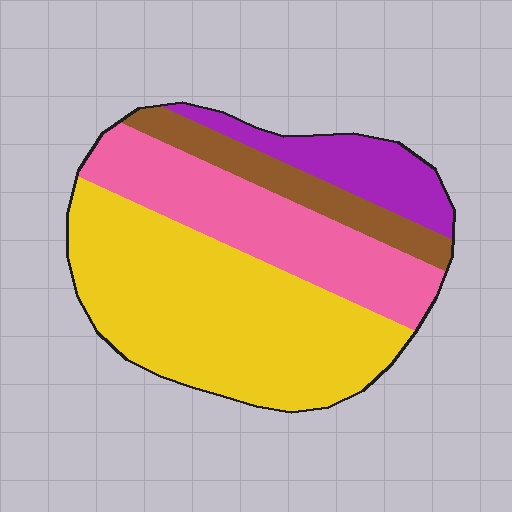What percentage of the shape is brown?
Brown takes up about one eighth (1/8) of the shape.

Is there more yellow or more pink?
Yellow.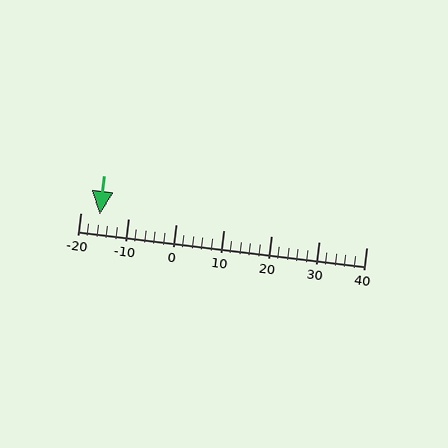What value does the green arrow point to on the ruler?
The green arrow points to approximately -16.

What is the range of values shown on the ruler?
The ruler shows values from -20 to 40.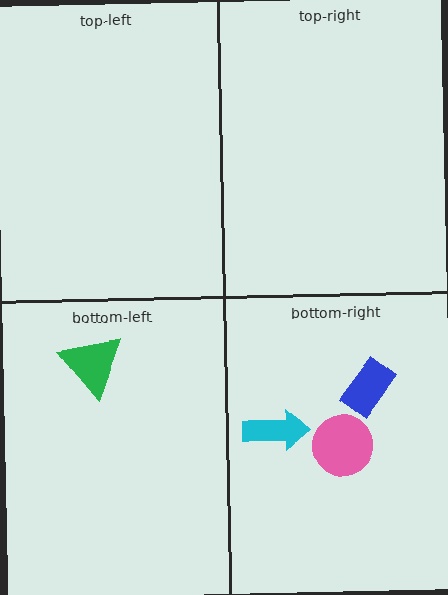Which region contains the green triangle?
The bottom-left region.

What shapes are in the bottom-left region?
The green triangle.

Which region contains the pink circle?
The bottom-right region.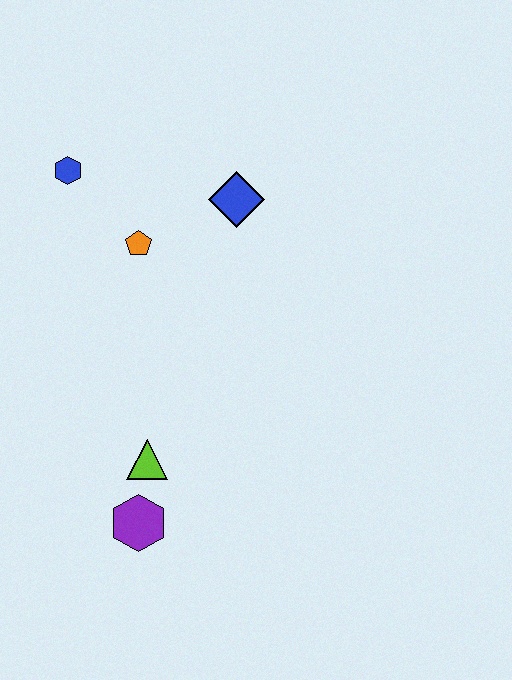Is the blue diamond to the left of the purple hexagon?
No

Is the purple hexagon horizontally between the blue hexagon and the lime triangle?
Yes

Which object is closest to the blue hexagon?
The orange pentagon is closest to the blue hexagon.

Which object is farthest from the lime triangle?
The blue hexagon is farthest from the lime triangle.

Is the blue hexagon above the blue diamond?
Yes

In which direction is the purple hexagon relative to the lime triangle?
The purple hexagon is below the lime triangle.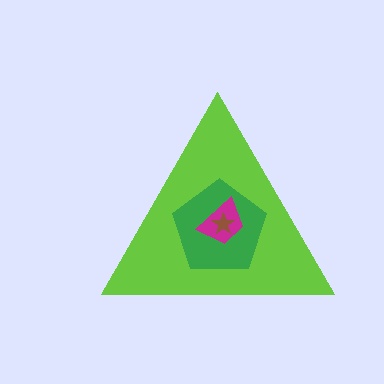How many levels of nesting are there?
4.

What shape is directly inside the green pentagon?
The magenta trapezoid.